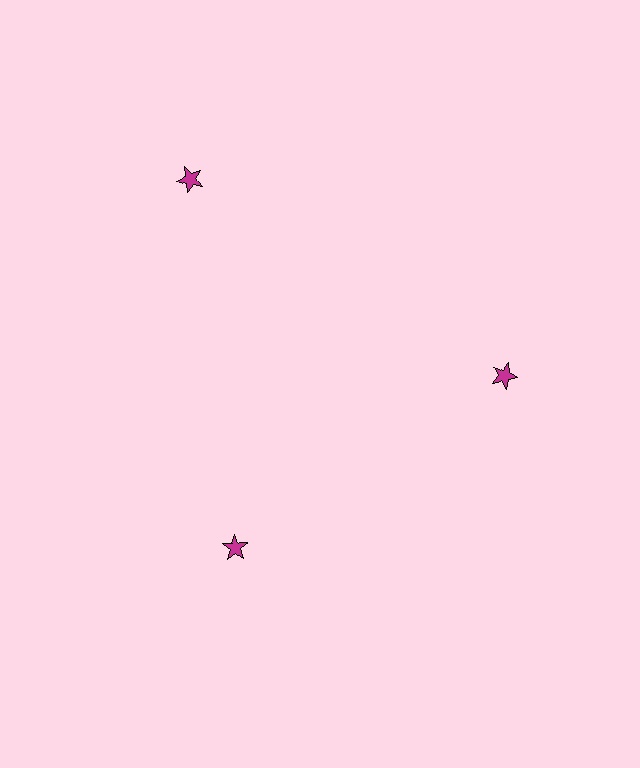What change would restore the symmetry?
The symmetry would be restored by moving it inward, back onto the ring so that all 3 stars sit at equal angles and equal distance from the center.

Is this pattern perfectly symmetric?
No. The 3 magenta stars are arranged in a ring, but one element near the 11 o'clock position is pushed outward from the center, breaking the 3-fold rotational symmetry.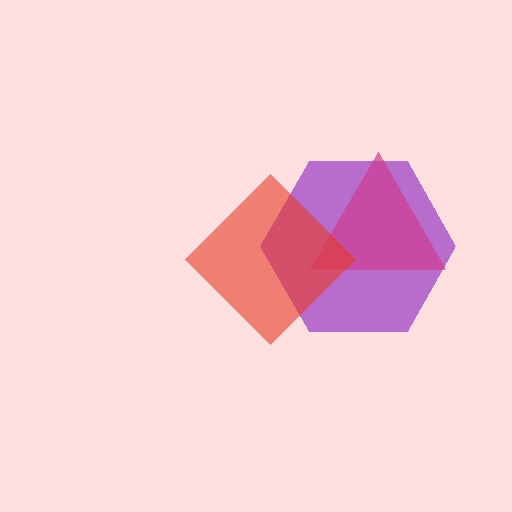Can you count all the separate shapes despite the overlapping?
Yes, there are 3 separate shapes.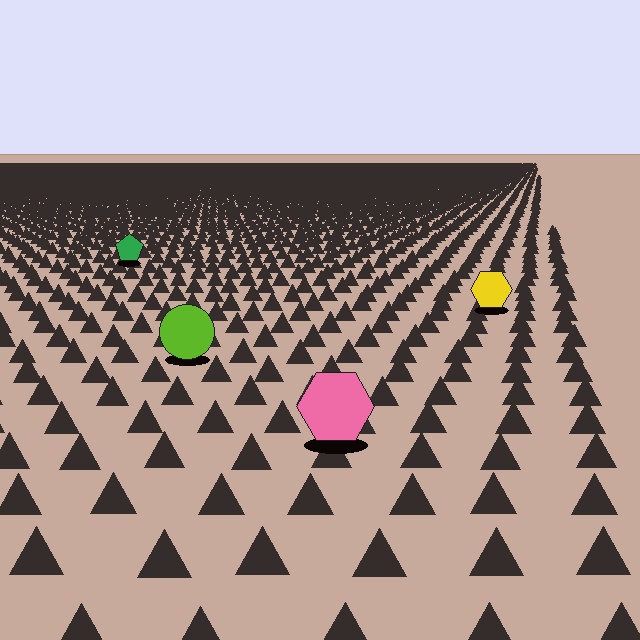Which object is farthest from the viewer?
The green pentagon is farthest from the viewer. It appears smaller and the ground texture around it is denser.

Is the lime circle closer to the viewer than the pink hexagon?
No. The pink hexagon is closer — you can tell from the texture gradient: the ground texture is coarser near it.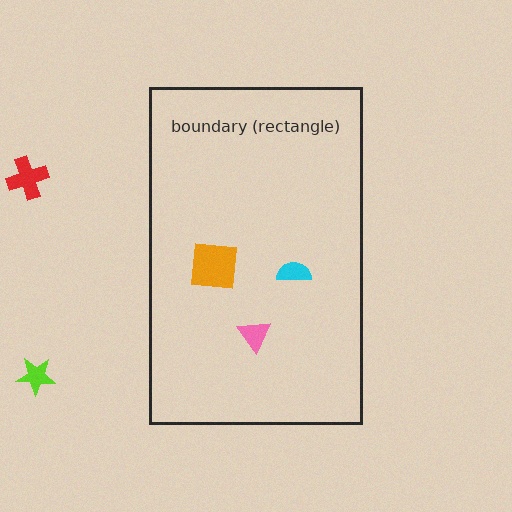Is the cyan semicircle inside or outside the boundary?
Inside.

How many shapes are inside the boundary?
3 inside, 2 outside.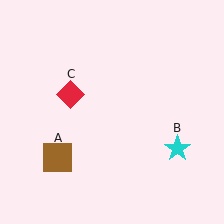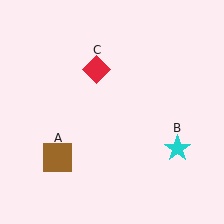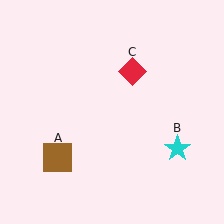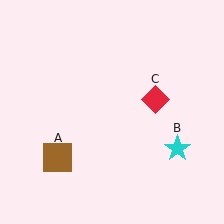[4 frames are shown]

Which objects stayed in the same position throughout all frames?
Brown square (object A) and cyan star (object B) remained stationary.